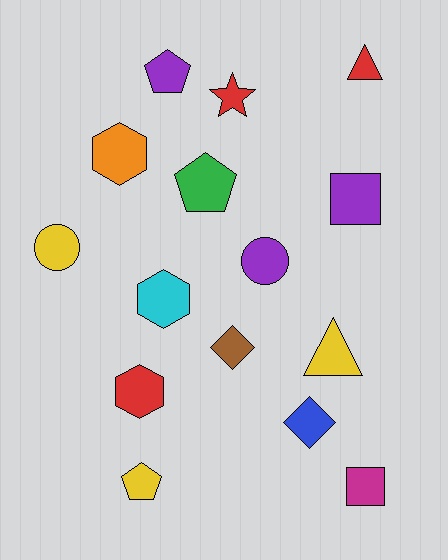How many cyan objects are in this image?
There is 1 cyan object.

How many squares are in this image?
There are 2 squares.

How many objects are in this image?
There are 15 objects.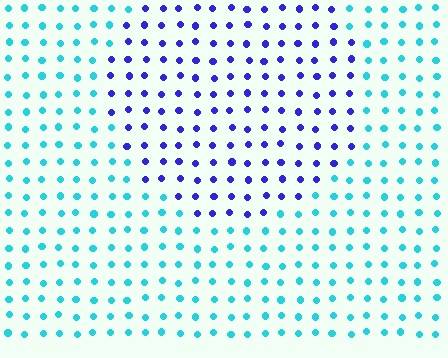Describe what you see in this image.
The image is filled with small cyan elements in a uniform arrangement. A circle-shaped region is visible where the elements are tinted to a slightly different hue, forming a subtle color boundary.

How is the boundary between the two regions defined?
The boundary is defined purely by a slight shift in hue (about 61 degrees). Spacing, size, and orientation are identical on both sides.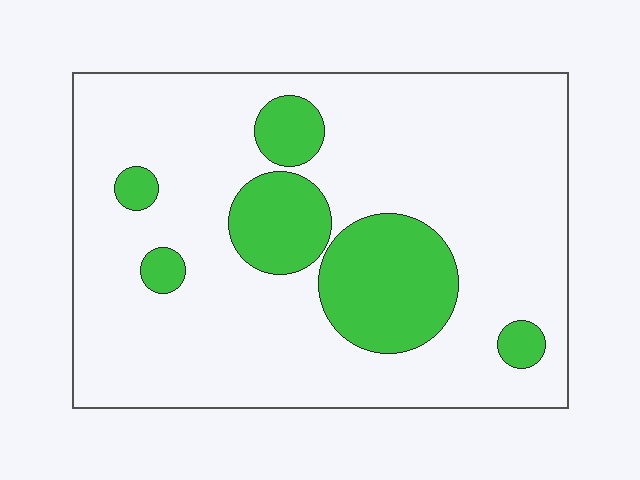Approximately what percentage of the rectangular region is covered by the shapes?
Approximately 20%.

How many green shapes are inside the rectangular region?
6.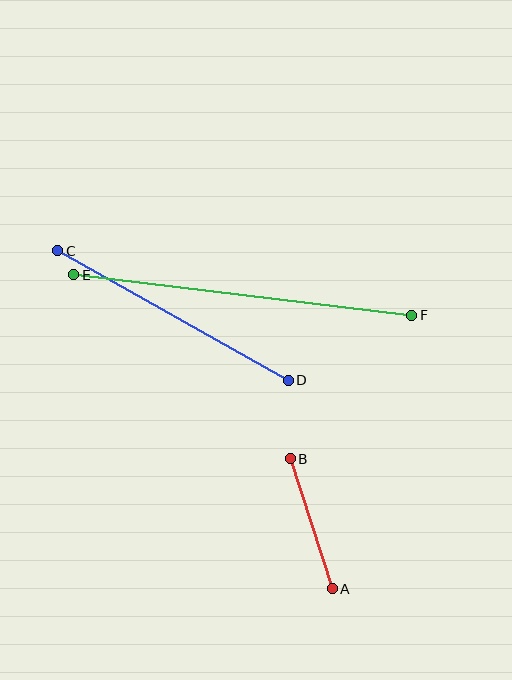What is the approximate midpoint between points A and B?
The midpoint is at approximately (311, 524) pixels.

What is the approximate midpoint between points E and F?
The midpoint is at approximately (243, 295) pixels.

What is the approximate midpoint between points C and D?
The midpoint is at approximately (173, 316) pixels.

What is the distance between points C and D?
The distance is approximately 265 pixels.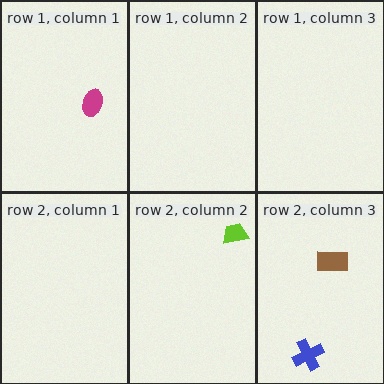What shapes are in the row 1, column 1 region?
The magenta ellipse.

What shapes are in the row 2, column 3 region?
The brown rectangle, the blue cross.